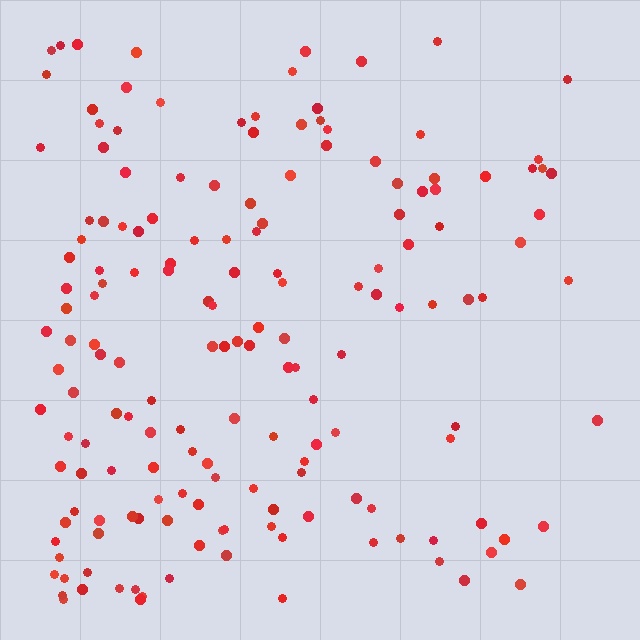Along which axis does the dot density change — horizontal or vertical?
Horizontal.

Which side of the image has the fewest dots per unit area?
The right.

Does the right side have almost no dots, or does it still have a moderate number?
Still a moderate number, just noticeably fewer than the left.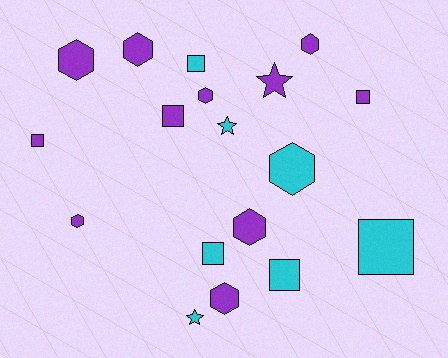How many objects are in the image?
There are 18 objects.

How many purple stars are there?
There is 1 purple star.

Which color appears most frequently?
Purple, with 11 objects.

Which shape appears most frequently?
Hexagon, with 8 objects.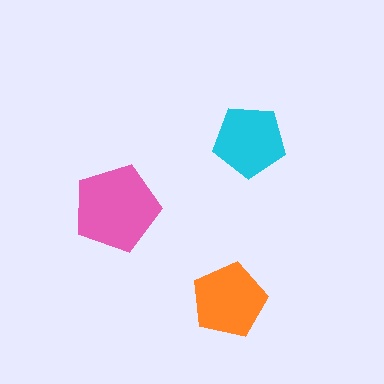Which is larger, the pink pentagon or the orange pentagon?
The pink one.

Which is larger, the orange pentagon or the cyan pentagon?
The orange one.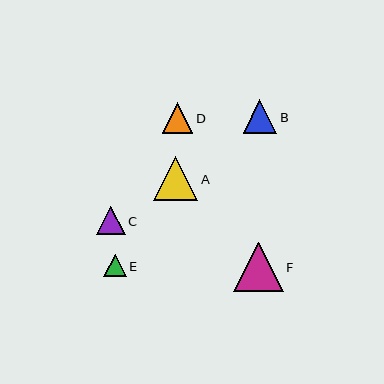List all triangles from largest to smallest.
From largest to smallest: F, A, B, D, C, E.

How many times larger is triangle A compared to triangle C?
Triangle A is approximately 1.6 times the size of triangle C.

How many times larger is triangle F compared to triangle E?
Triangle F is approximately 2.2 times the size of triangle E.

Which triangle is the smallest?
Triangle E is the smallest with a size of approximately 22 pixels.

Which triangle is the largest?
Triangle F is the largest with a size of approximately 49 pixels.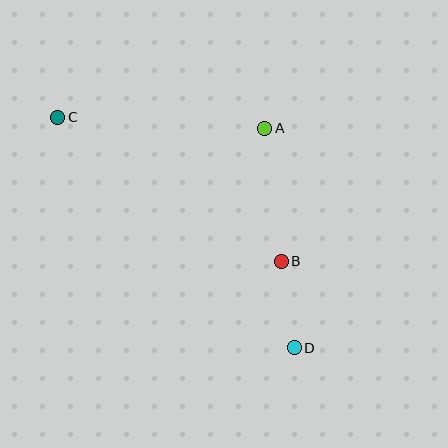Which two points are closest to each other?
Points B and D are closest to each other.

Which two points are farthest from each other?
Points C and D are farthest from each other.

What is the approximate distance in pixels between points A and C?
The distance between A and C is approximately 207 pixels.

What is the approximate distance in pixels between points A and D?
The distance between A and D is approximately 222 pixels.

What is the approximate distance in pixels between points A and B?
The distance between A and B is approximately 134 pixels.